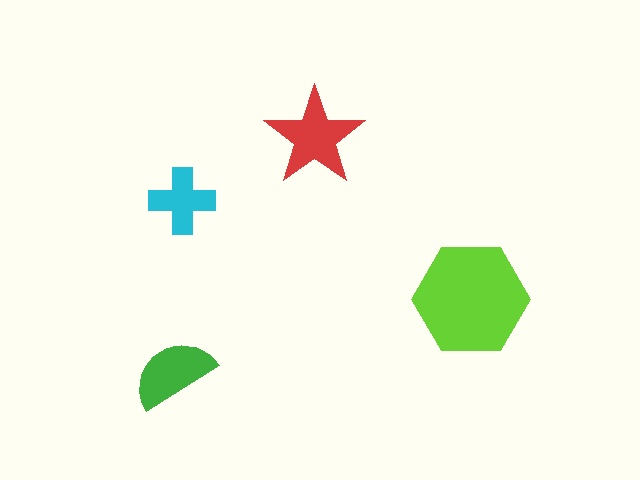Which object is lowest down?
The green semicircle is bottommost.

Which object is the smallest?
The cyan cross.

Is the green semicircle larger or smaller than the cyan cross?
Larger.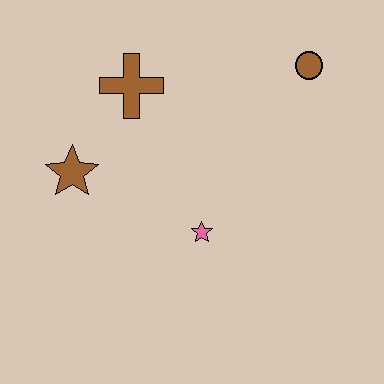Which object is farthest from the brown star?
The brown circle is farthest from the brown star.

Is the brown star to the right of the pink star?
No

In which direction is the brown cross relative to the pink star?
The brown cross is above the pink star.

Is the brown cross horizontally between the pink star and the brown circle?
No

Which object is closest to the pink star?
The brown star is closest to the pink star.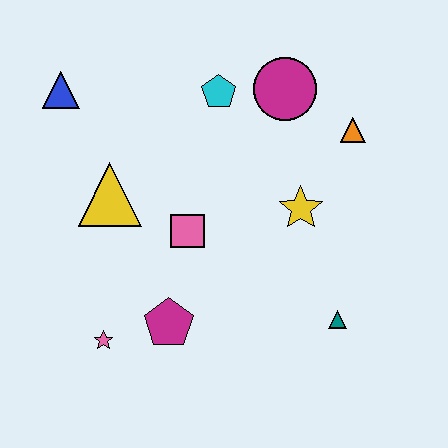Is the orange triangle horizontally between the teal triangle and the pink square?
No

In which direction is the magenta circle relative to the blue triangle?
The magenta circle is to the right of the blue triangle.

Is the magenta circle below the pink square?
No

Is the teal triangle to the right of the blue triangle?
Yes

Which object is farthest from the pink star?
The orange triangle is farthest from the pink star.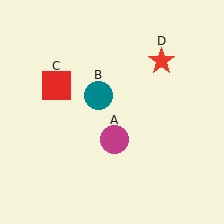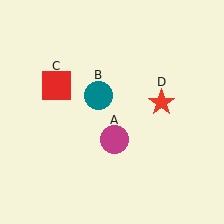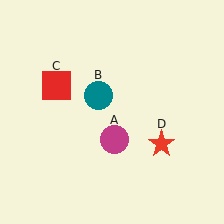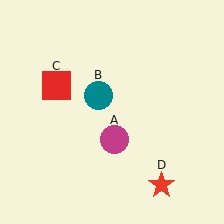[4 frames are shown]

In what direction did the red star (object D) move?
The red star (object D) moved down.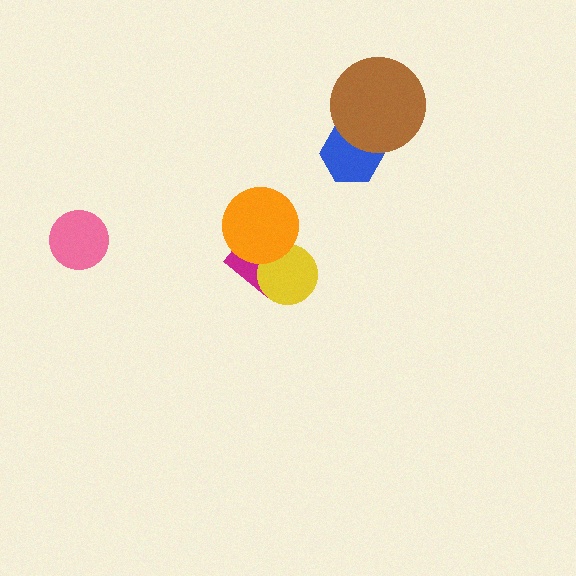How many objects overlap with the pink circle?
0 objects overlap with the pink circle.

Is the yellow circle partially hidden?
Yes, it is partially covered by another shape.